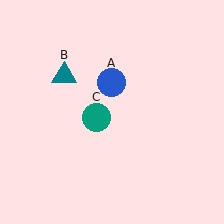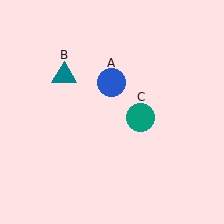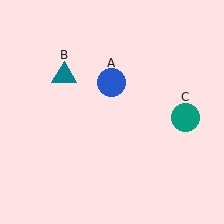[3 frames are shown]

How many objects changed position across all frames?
1 object changed position: teal circle (object C).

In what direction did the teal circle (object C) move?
The teal circle (object C) moved right.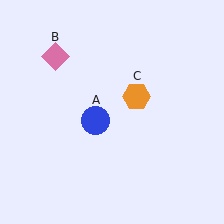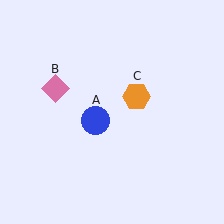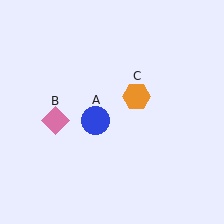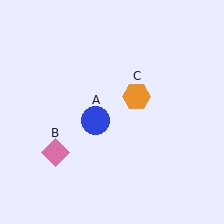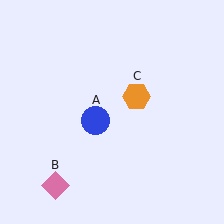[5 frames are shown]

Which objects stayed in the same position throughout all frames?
Blue circle (object A) and orange hexagon (object C) remained stationary.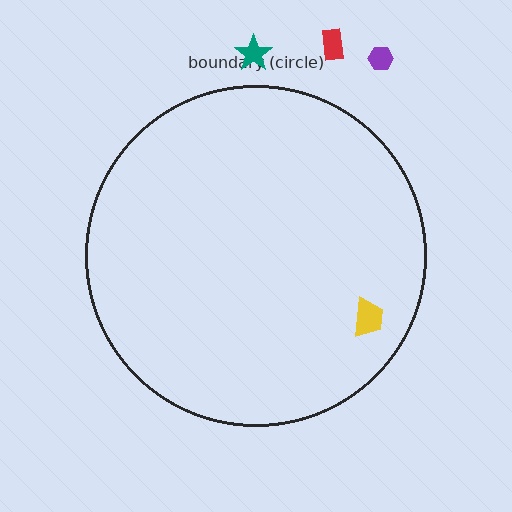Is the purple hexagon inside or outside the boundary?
Outside.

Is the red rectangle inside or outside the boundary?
Outside.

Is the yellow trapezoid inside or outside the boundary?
Inside.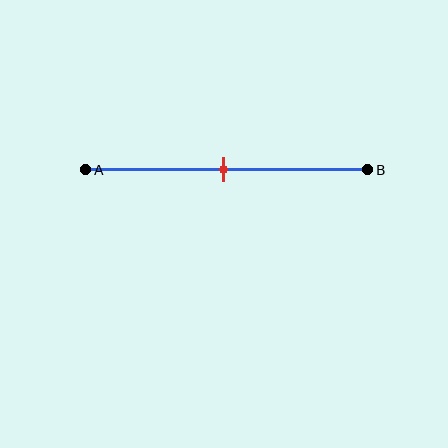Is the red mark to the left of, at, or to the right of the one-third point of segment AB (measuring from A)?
The red mark is to the right of the one-third point of segment AB.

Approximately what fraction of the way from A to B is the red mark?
The red mark is approximately 50% of the way from A to B.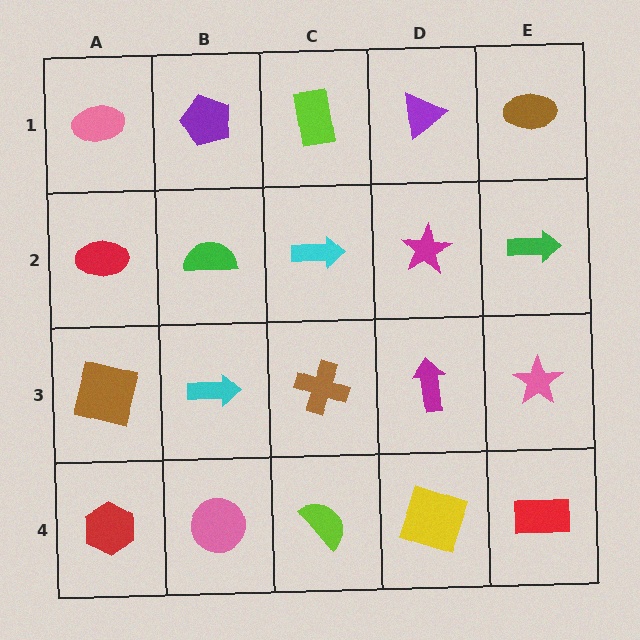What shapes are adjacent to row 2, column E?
A brown ellipse (row 1, column E), a pink star (row 3, column E), a magenta star (row 2, column D).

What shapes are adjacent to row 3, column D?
A magenta star (row 2, column D), a yellow square (row 4, column D), a brown cross (row 3, column C), a pink star (row 3, column E).